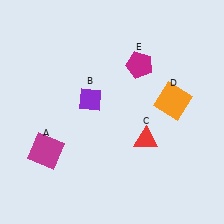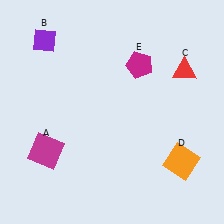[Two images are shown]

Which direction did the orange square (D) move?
The orange square (D) moved down.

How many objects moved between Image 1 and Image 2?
3 objects moved between the two images.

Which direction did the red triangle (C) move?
The red triangle (C) moved up.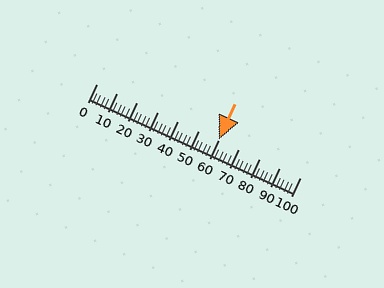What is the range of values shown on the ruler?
The ruler shows values from 0 to 100.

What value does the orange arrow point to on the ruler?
The orange arrow points to approximately 60.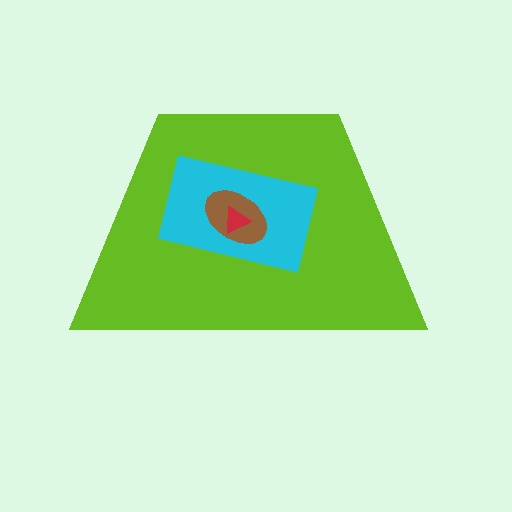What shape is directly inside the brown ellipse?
The red triangle.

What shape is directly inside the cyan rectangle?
The brown ellipse.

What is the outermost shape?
The lime trapezoid.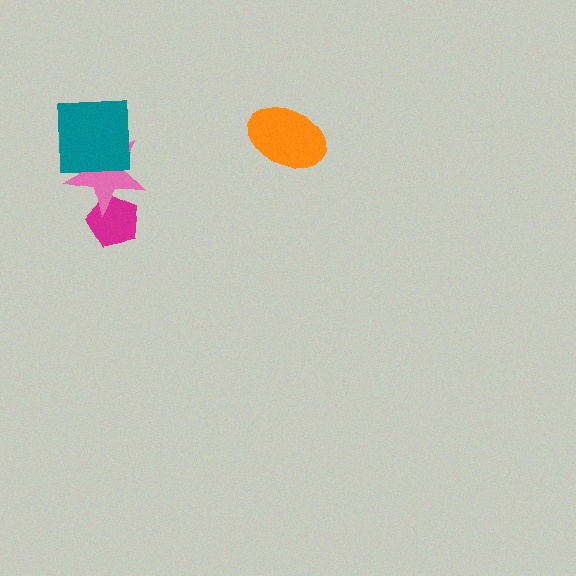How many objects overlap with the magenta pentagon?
1 object overlaps with the magenta pentagon.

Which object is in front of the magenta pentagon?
The pink star is in front of the magenta pentagon.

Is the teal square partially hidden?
No, no other shape covers it.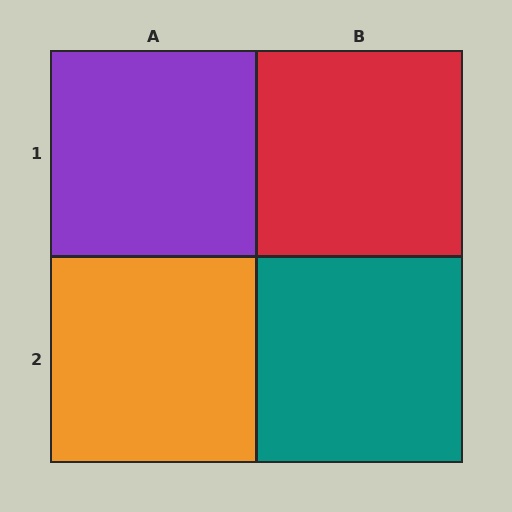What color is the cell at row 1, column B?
Red.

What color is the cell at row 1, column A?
Purple.